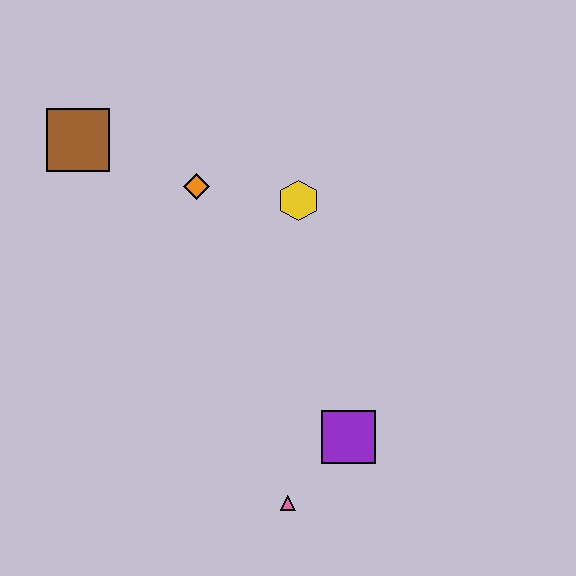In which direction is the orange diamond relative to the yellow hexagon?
The orange diamond is to the left of the yellow hexagon.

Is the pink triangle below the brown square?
Yes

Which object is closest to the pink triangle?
The purple square is closest to the pink triangle.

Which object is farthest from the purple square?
The brown square is farthest from the purple square.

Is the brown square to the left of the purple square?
Yes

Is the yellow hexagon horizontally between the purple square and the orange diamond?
Yes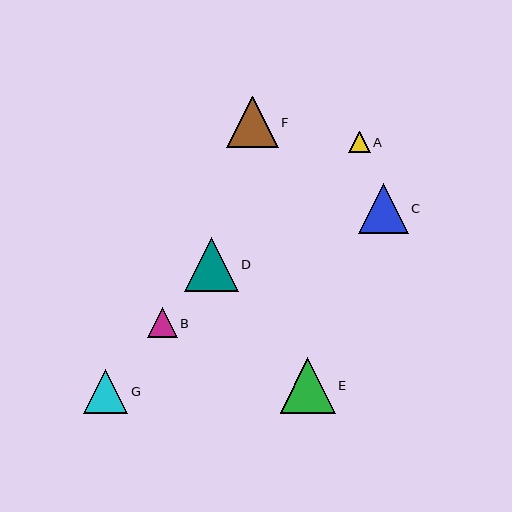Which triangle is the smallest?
Triangle A is the smallest with a size of approximately 22 pixels.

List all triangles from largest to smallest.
From largest to smallest: E, D, F, C, G, B, A.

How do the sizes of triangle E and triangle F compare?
Triangle E and triangle F are approximately the same size.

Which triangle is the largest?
Triangle E is the largest with a size of approximately 55 pixels.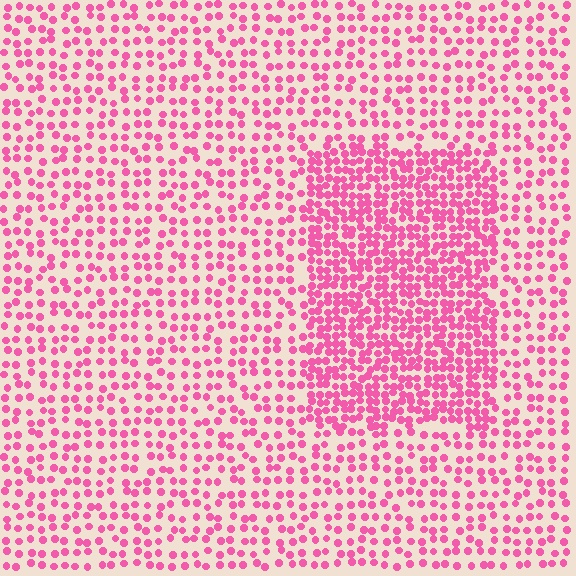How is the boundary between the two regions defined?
The boundary is defined by a change in element density (approximately 2.1x ratio). All elements are the same color, size, and shape.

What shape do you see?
I see a rectangle.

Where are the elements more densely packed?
The elements are more densely packed inside the rectangle boundary.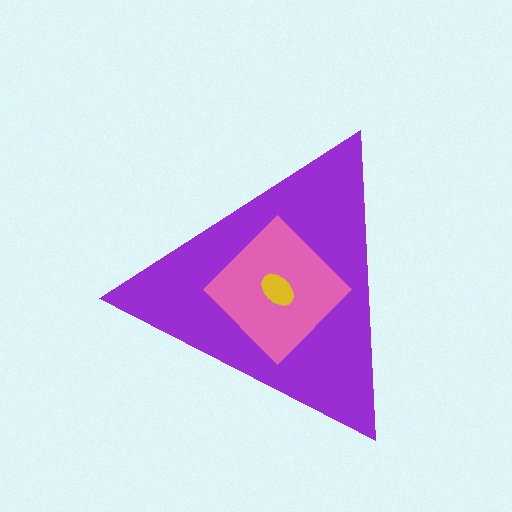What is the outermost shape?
The purple triangle.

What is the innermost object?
The yellow ellipse.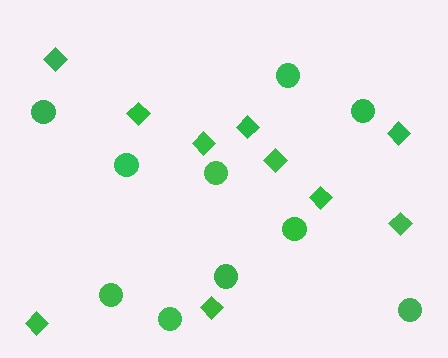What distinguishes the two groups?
There are 2 groups: one group of circles (10) and one group of diamonds (10).